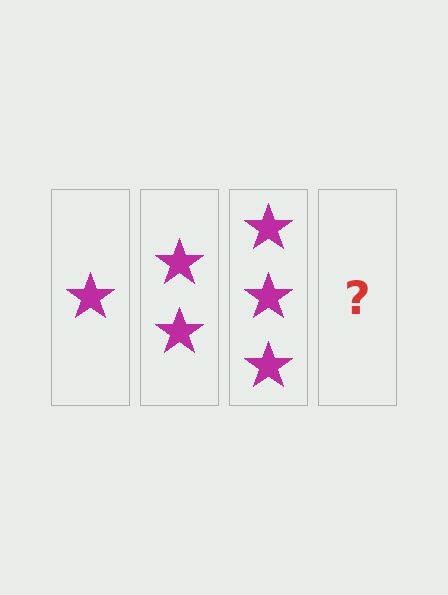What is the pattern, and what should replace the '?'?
The pattern is that each step adds one more star. The '?' should be 4 stars.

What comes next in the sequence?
The next element should be 4 stars.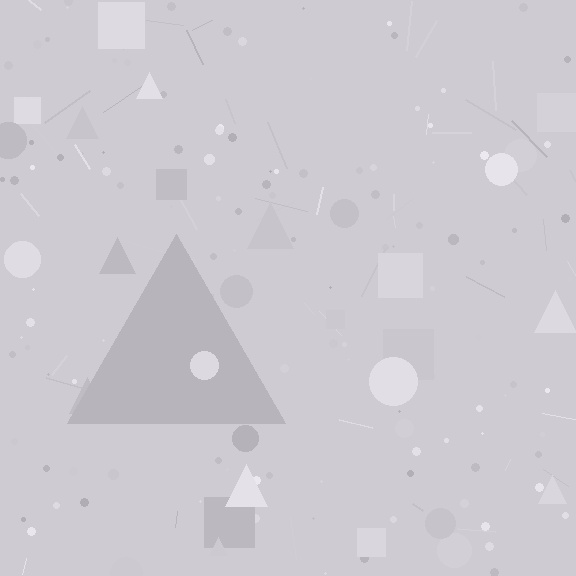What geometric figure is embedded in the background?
A triangle is embedded in the background.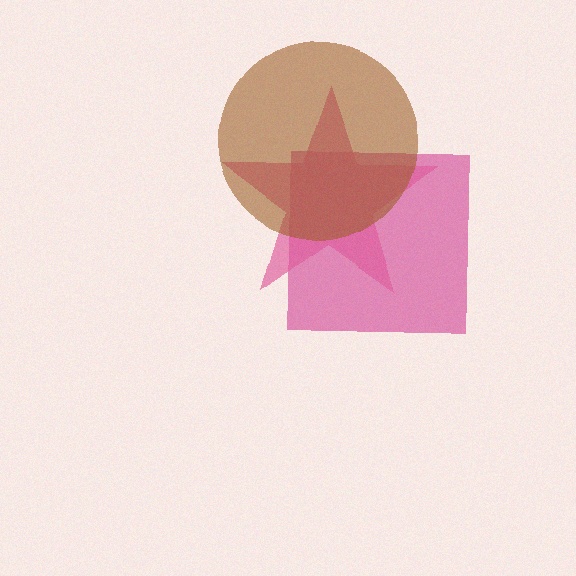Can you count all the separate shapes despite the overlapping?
Yes, there are 3 separate shapes.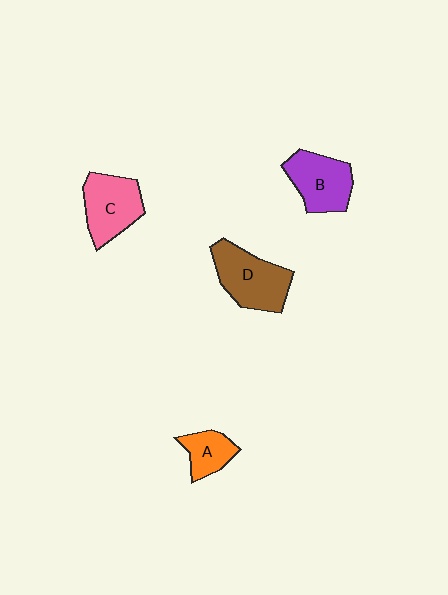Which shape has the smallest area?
Shape A (orange).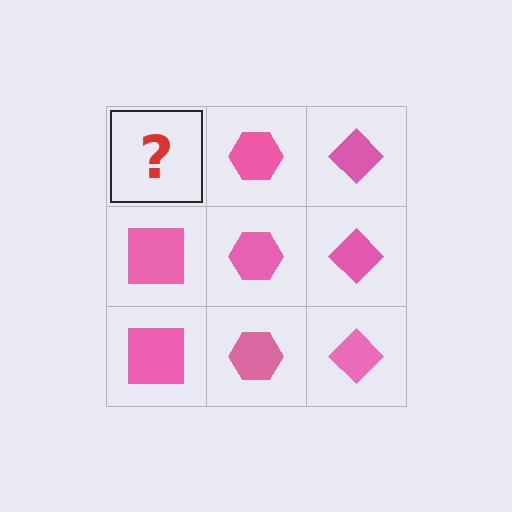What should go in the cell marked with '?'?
The missing cell should contain a pink square.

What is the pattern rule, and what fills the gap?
The rule is that each column has a consistent shape. The gap should be filled with a pink square.